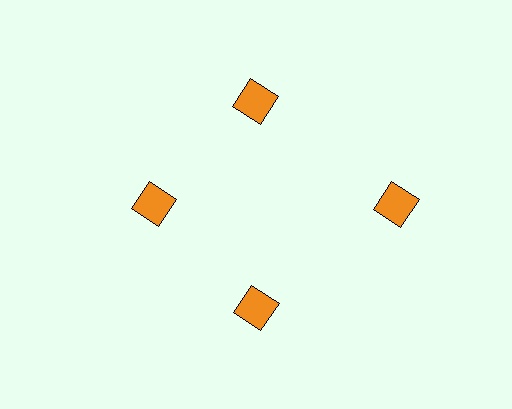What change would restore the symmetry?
The symmetry would be restored by moving it inward, back onto the ring so that all 4 squares sit at equal angles and equal distance from the center.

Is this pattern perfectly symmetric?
No. The 4 orange squares are arranged in a ring, but one element near the 3 o'clock position is pushed outward from the center, breaking the 4-fold rotational symmetry.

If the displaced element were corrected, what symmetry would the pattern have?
It would have 4-fold rotational symmetry — the pattern would map onto itself every 90 degrees.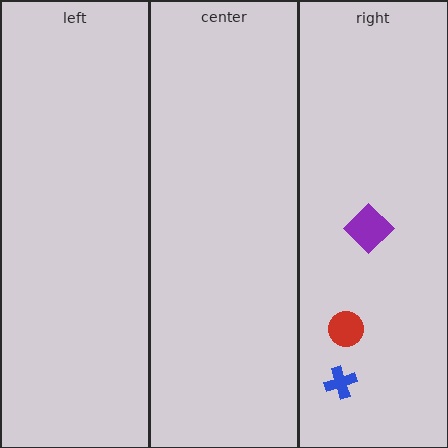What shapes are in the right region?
The blue cross, the red circle, the purple diamond.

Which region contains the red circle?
The right region.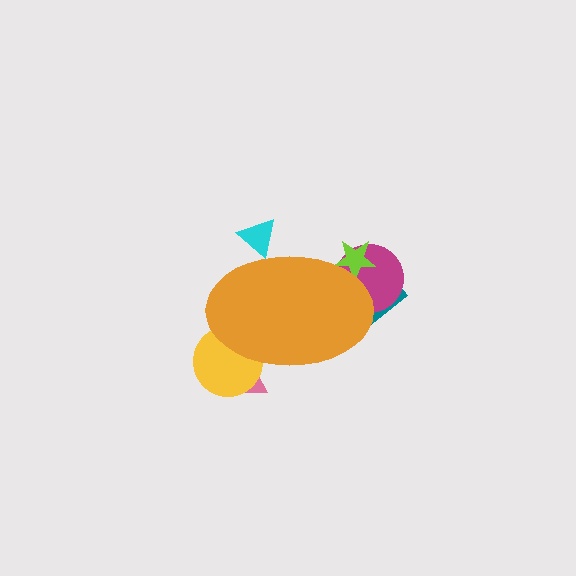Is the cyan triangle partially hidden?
Yes, the cyan triangle is partially hidden behind the orange ellipse.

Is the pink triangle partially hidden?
Yes, the pink triangle is partially hidden behind the orange ellipse.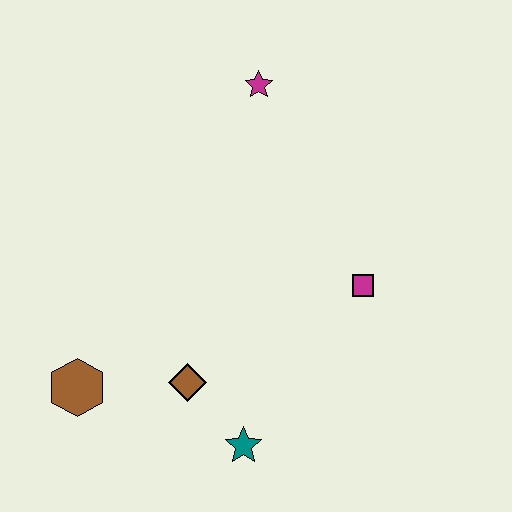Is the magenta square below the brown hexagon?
No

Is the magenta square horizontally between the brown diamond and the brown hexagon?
No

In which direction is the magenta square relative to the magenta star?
The magenta square is below the magenta star.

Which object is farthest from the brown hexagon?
The magenta star is farthest from the brown hexagon.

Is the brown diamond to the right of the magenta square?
No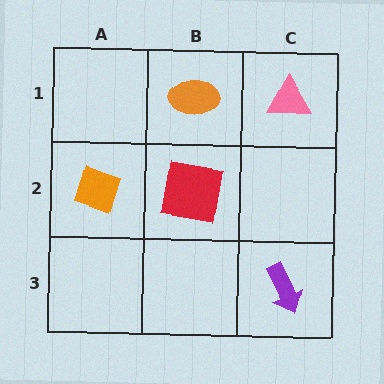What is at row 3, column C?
A purple arrow.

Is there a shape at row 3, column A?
No, that cell is empty.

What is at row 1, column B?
An orange ellipse.